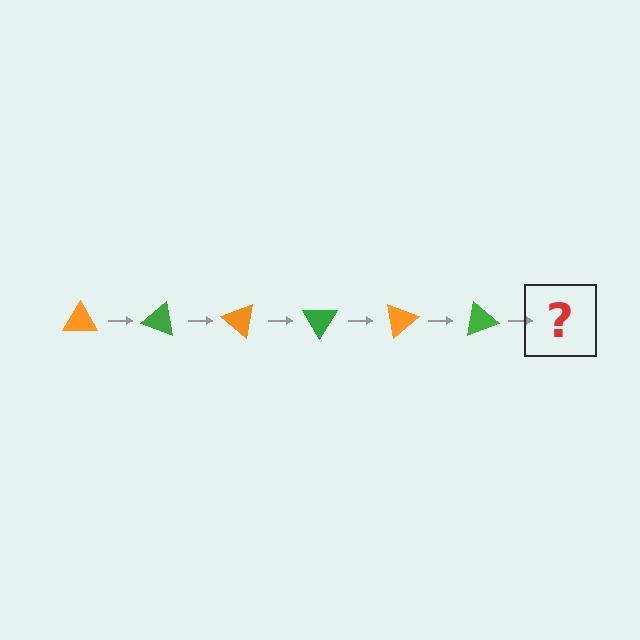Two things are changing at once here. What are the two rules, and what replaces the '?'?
The two rules are that it rotates 20 degrees each step and the color cycles through orange and green. The '?' should be an orange triangle, rotated 120 degrees from the start.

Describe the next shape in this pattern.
It should be an orange triangle, rotated 120 degrees from the start.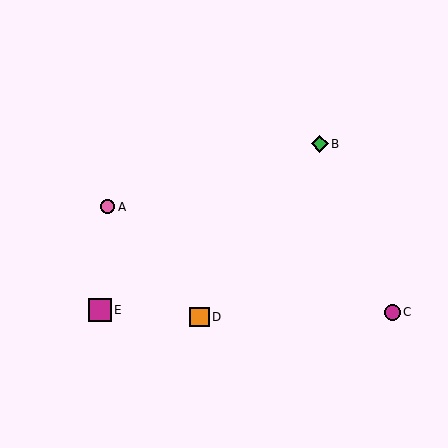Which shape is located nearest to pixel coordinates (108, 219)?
The pink circle (labeled A) at (108, 207) is nearest to that location.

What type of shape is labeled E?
Shape E is a magenta square.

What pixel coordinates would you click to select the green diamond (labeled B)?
Click at (320, 144) to select the green diamond B.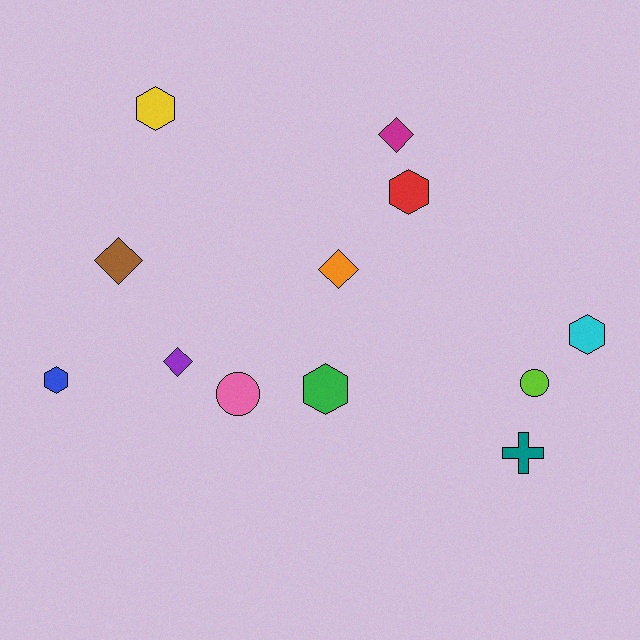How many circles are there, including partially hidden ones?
There are 2 circles.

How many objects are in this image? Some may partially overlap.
There are 12 objects.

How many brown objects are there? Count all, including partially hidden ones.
There is 1 brown object.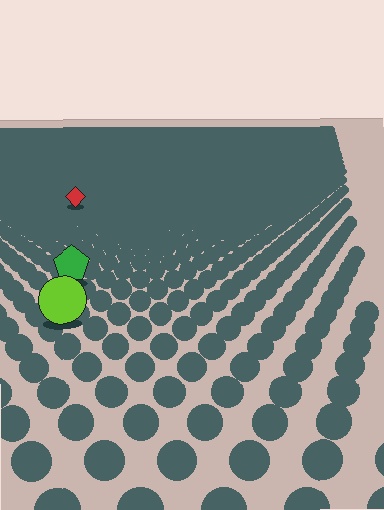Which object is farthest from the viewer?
The red diamond is farthest from the viewer. It appears smaller and the ground texture around it is denser.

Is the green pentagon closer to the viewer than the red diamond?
Yes. The green pentagon is closer — you can tell from the texture gradient: the ground texture is coarser near it.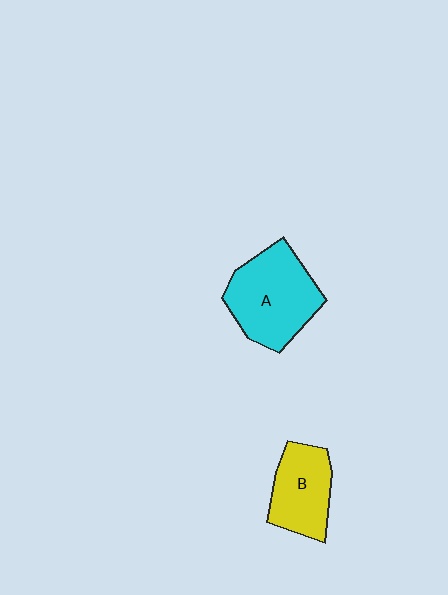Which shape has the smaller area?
Shape B (yellow).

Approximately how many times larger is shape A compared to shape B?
Approximately 1.4 times.